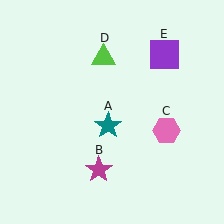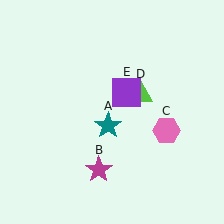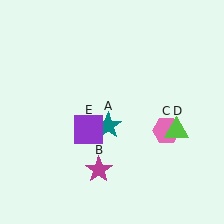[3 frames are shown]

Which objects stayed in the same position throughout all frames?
Teal star (object A) and magenta star (object B) and pink hexagon (object C) remained stationary.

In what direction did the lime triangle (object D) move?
The lime triangle (object D) moved down and to the right.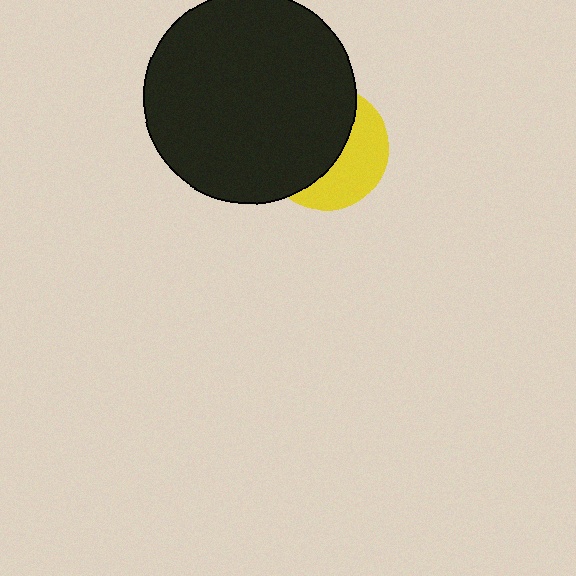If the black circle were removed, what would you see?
You would see the complete yellow circle.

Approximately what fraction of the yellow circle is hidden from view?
Roughly 59% of the yellow circle is hidden behind the black circle.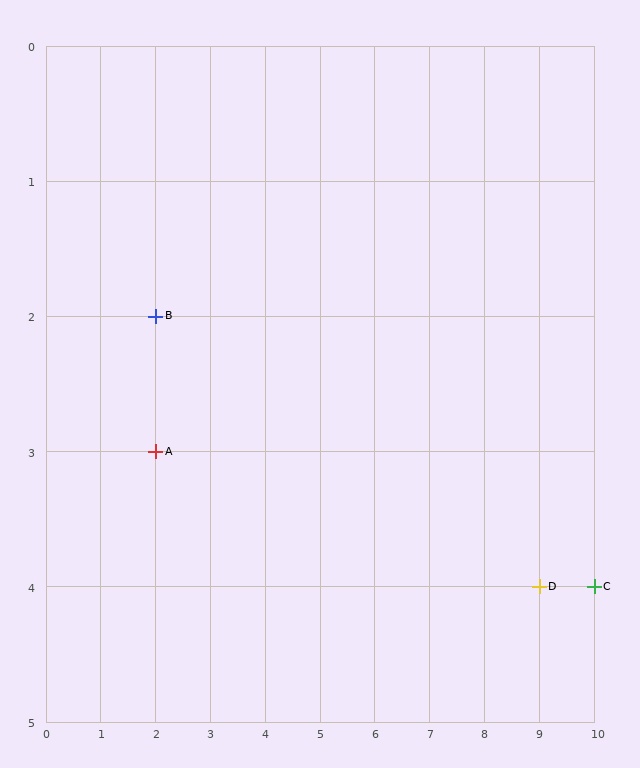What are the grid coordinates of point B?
Point B is at grid coordinates (2, 2).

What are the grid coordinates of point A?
Point A is at grid coordinates (2, 3).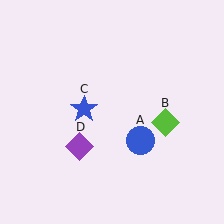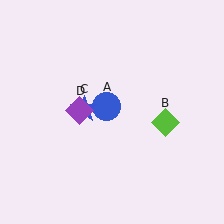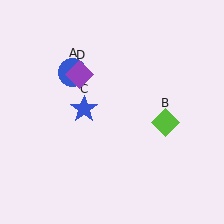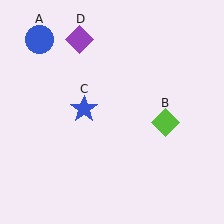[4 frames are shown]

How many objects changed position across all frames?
2 objects changed position: blue circle (object A), purple diamond (object D).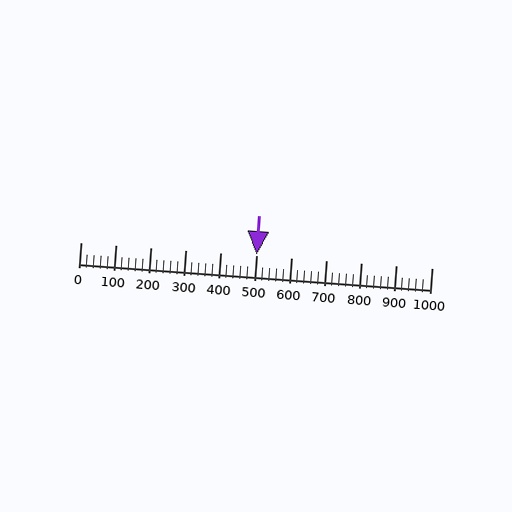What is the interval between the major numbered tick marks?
The major tick marks are spaced 100 units apart.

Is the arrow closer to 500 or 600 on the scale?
The arrow is closer to 500.